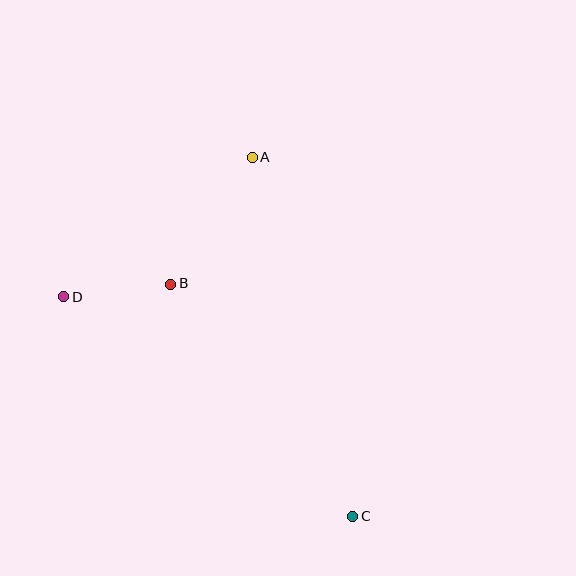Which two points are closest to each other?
Points B and D are closest to each other.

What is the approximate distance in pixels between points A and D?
The distance between A and D is approximately 234 pixels.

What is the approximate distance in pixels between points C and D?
The distance between C and D is approximately 363 pixels.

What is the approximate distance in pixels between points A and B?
The distance between A and B is approximately 151 pixels.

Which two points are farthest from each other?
Points A and C are farthest from each other.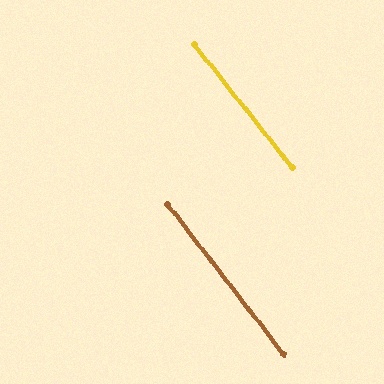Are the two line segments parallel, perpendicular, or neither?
Parallel — their directions differ by only 1.1°.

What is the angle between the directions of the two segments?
Approximately 1 degree.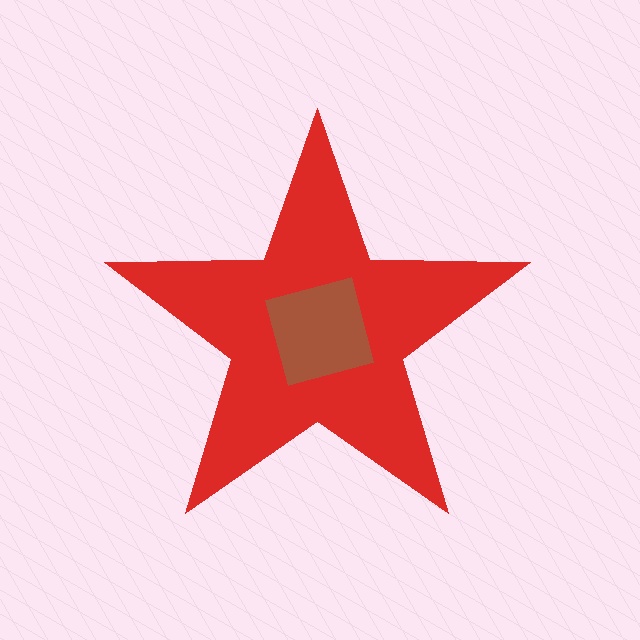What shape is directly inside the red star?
The brown square.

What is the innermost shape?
The brown square.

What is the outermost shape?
The red star.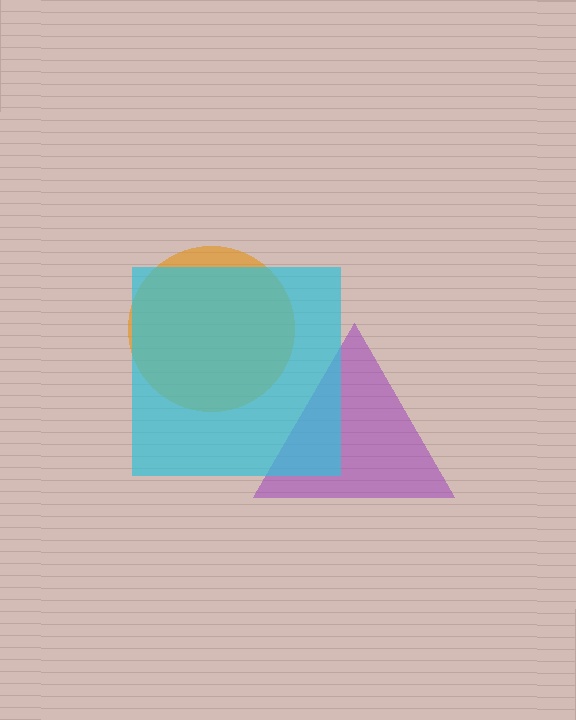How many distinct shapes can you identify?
There are 3 distinct shapes: a purple triangle, an orange circle, a cyan square.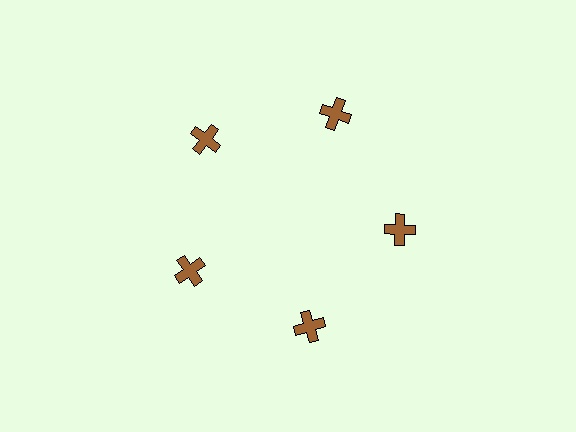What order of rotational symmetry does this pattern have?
This pattern has 5-fold rotational symmetry.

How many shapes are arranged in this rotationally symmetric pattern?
There are 5 shapes, arranged in 5 groups of 1.